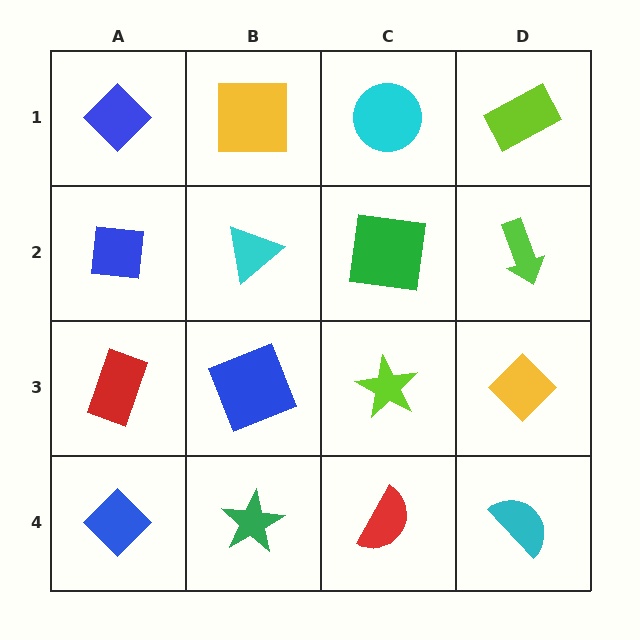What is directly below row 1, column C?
A green square.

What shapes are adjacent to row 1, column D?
A lime arrow (row 2, column D), a cyan circle (row 1, column C).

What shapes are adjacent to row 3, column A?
A blue square (row 2, column A), a blue diamond (row 4, column A), a blue square (row 3, column B).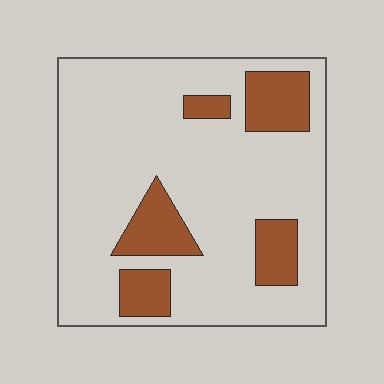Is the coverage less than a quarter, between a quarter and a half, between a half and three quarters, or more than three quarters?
Less than a quarter.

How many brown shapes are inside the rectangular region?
5.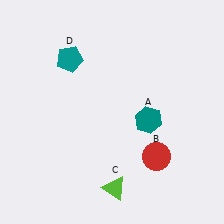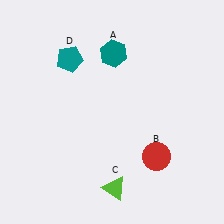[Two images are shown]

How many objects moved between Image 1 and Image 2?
1 object moved between the two images.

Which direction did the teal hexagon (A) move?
The teal hexagon (A) moved up.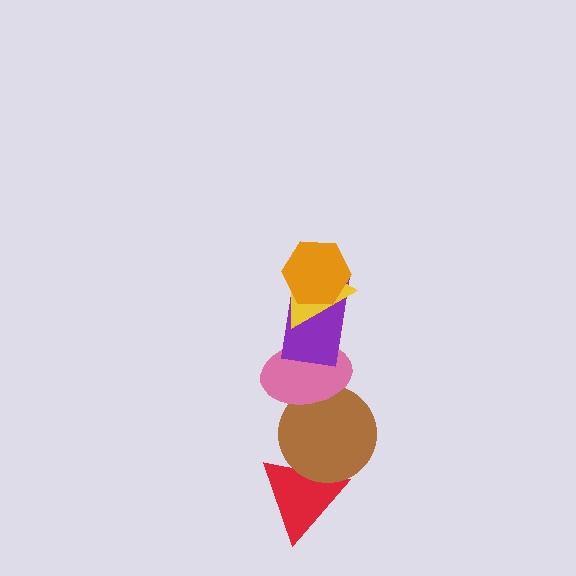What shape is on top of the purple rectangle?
The yellow triangle is on top of the purple rectangle.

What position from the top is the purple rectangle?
The purple rectangle is 3rd from the top.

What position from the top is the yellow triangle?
The yellow triangle is 2nd from the top.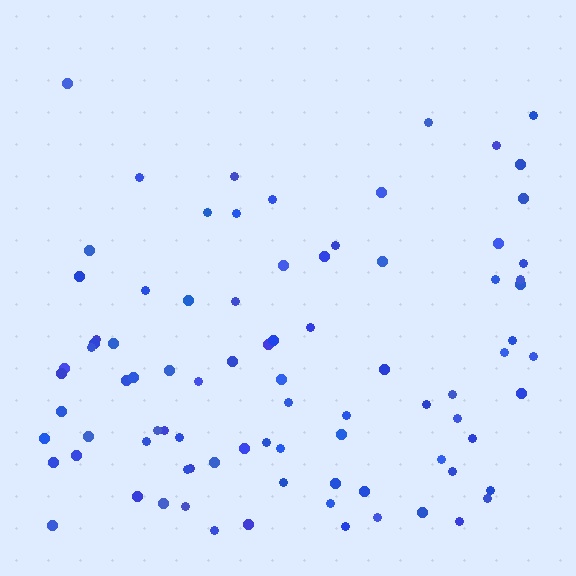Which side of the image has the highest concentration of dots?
The bottom.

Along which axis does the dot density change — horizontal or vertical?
Vertical.